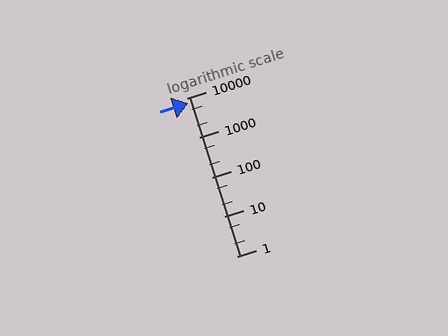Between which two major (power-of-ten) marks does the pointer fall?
The pointer is between 1000 and 10000.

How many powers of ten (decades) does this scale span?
The scale spans 4 decades, from 1 to 10000.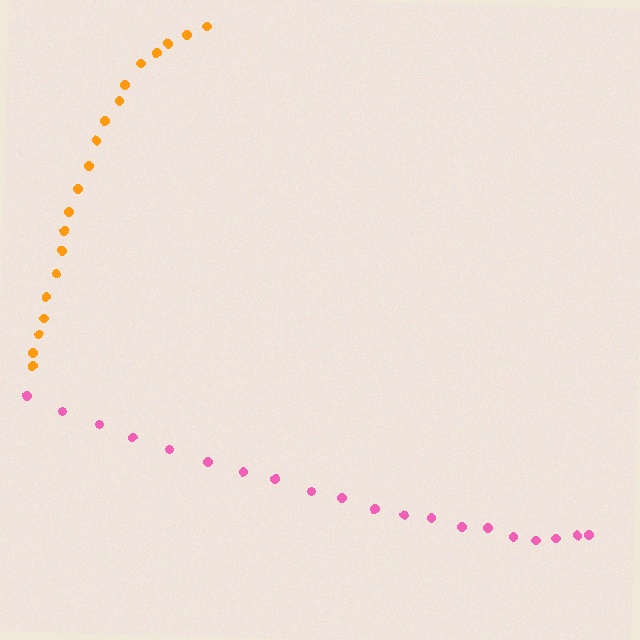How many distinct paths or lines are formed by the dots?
There are 2 distinct paths.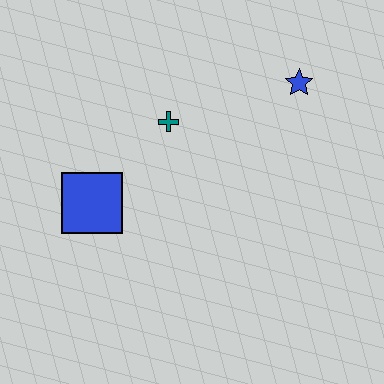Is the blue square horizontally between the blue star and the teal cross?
No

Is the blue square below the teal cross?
Yes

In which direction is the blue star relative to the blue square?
The blue star is to the right of the blue square.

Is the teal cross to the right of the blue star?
No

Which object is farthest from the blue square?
The blue star is farthest from the blue square.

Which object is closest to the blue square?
The teal cross is closest to the blue square.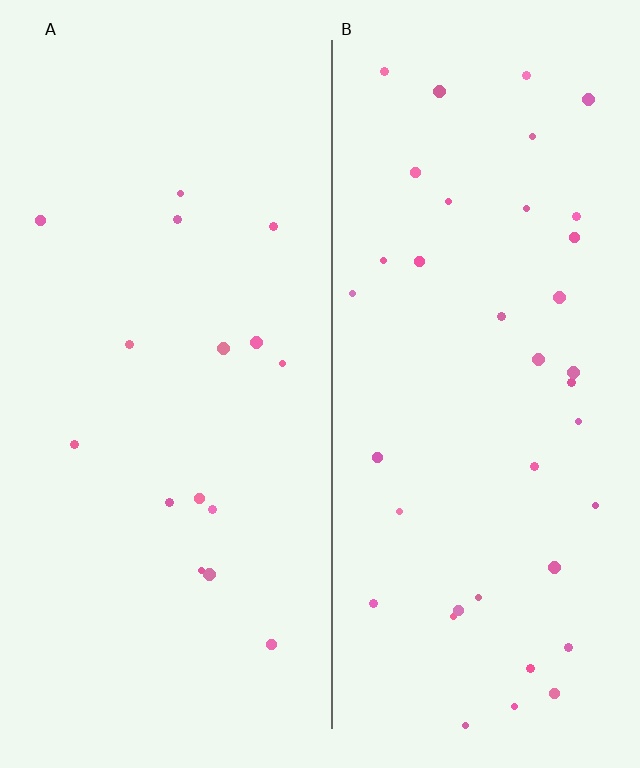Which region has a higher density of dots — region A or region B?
B (the right).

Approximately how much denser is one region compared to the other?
Approximately 2.4× — region B over region A.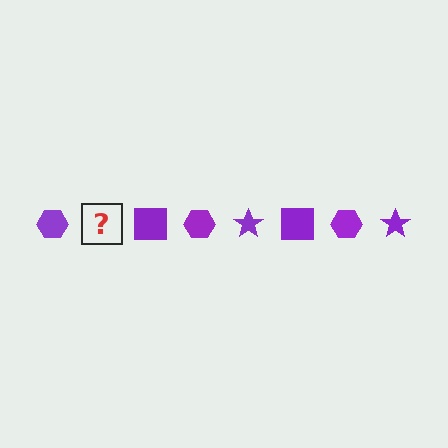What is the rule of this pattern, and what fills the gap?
The rule is that the pattern cycles through hexagon, star, square shapes in purple. The gap should be filled with a purple star.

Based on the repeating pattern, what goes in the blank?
The blank should be a purple star.